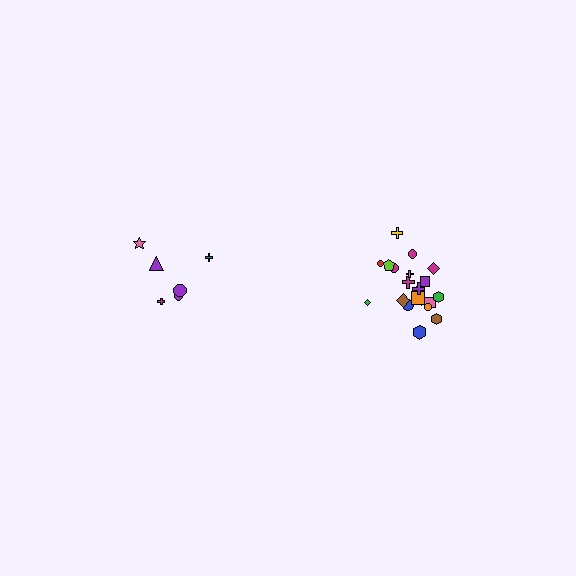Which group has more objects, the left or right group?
The right group.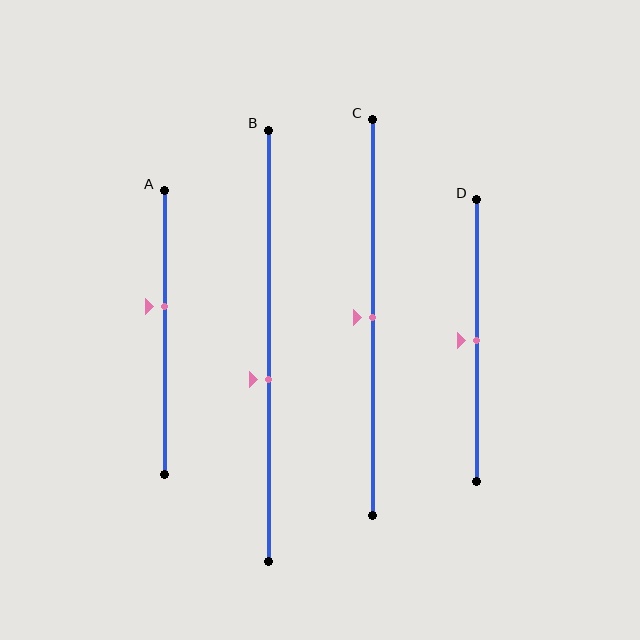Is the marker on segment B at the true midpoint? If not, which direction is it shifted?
No, the marker on segment B is shifted downward by about 8% of the segment length.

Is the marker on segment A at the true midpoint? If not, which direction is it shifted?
No, the marker on segment A is shifted upward by about 9% of the segment length.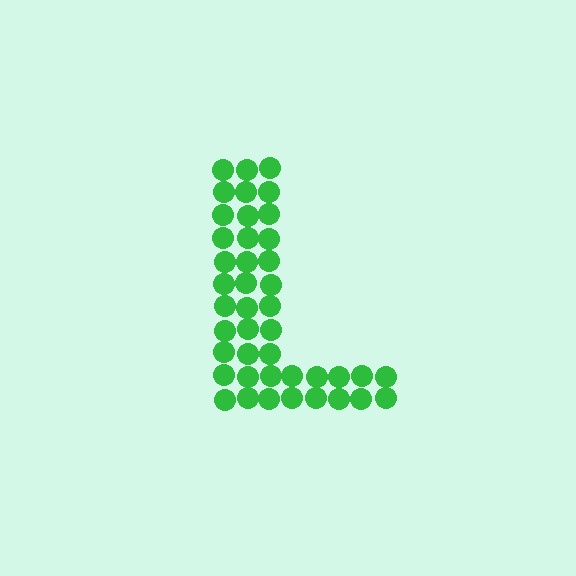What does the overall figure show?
The overall figure shows the letter L.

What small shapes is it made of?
It is made of small circles.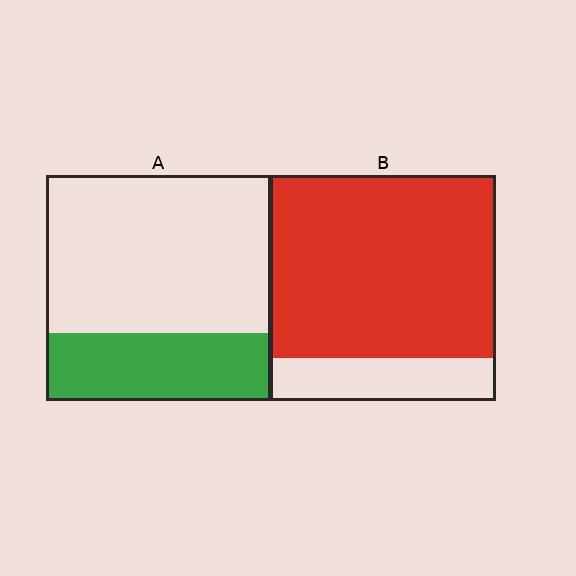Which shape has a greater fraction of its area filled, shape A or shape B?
Shape B.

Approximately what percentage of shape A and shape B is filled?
A is approximately 30% and B is approximately 80%.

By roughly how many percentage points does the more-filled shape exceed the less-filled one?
By roughly 50 percentage points (B over A).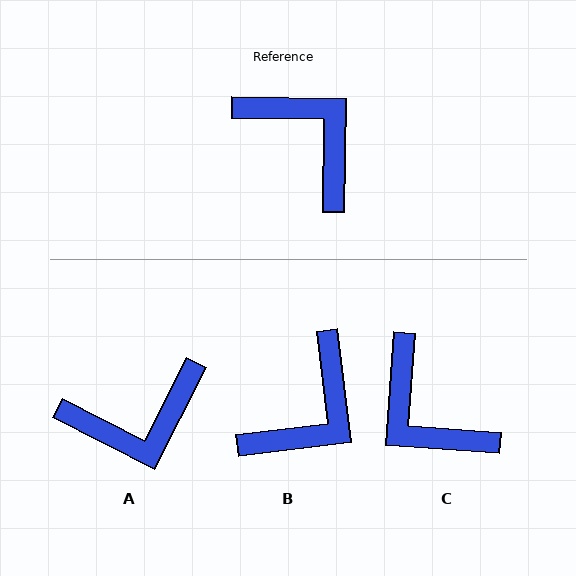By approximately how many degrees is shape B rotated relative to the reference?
Approximately 82 degrees clockwise.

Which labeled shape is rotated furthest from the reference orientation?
C, about 177 degrees away.